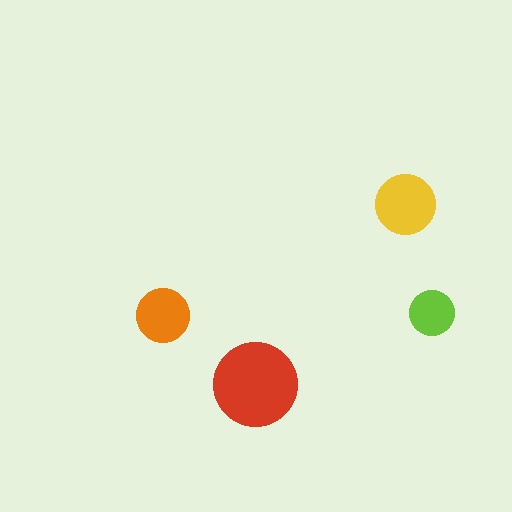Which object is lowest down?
The red circle is bottommost.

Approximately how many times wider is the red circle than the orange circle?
About 1.5 times wider.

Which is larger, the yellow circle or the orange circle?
The yellow one.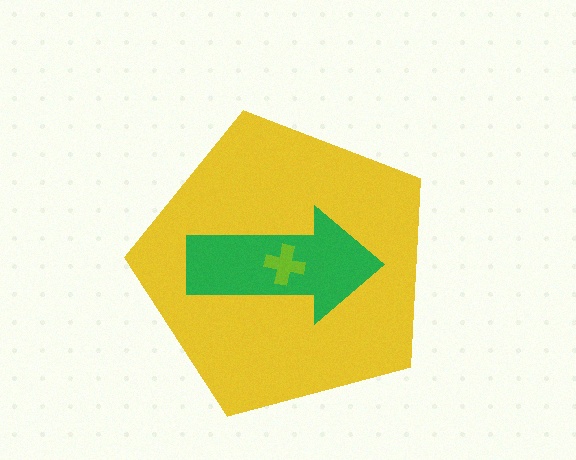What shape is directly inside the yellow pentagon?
The green arrow.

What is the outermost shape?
The yellow pentagon.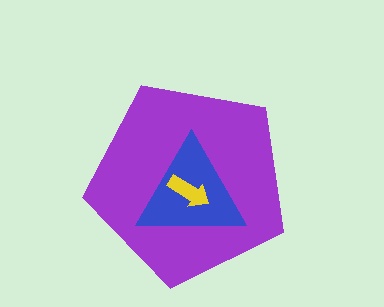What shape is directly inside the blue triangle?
The yellow arrow.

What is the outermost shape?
The purple pentagon.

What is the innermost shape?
The yellow arrow.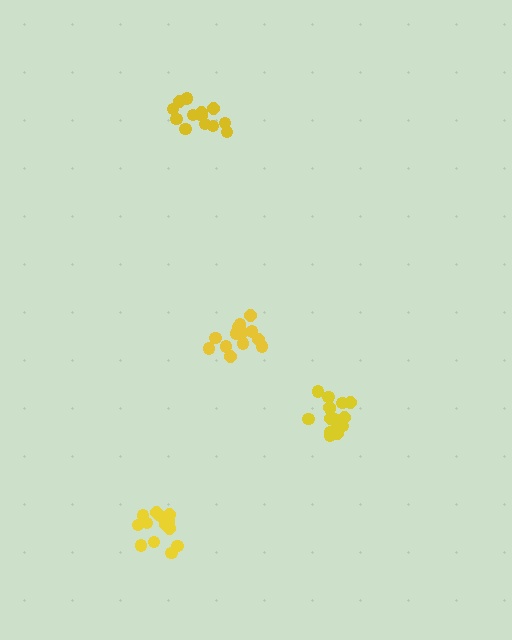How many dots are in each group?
Group 1: 15 dots, Group 2: 15 dots, Group 3: 13 dots, Group 4: 13 dots (56 total).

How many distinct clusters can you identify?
There are 4 distinct clusters.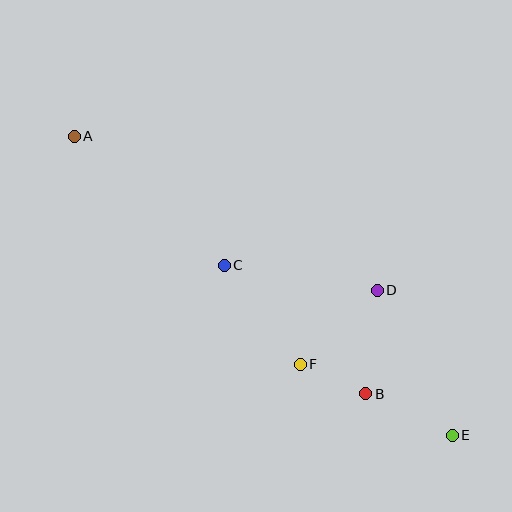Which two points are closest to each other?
Points B and F are closest to each other.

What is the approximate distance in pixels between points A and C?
The distance between A and C is approximately 198 pixels.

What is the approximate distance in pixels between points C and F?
The distance between C and F is approximately 124 pixels.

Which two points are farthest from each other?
Points A and E are farthest from each other.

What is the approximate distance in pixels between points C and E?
The distance between C and E is approximately 284 pixels.